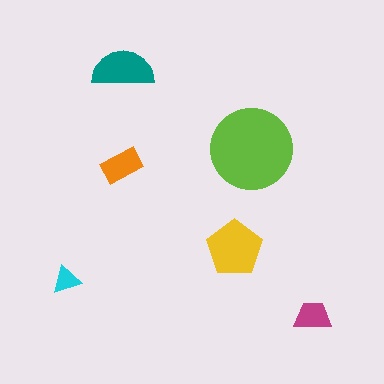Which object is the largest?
The lime circle.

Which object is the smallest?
The cyan triangle.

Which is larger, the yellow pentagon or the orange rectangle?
The yellow pentagon.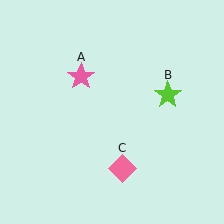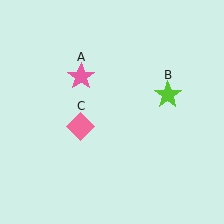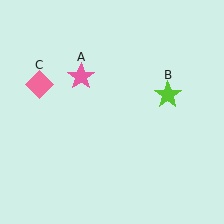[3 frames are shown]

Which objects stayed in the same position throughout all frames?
Pink star (object A) and lime star (object B) remained stationary.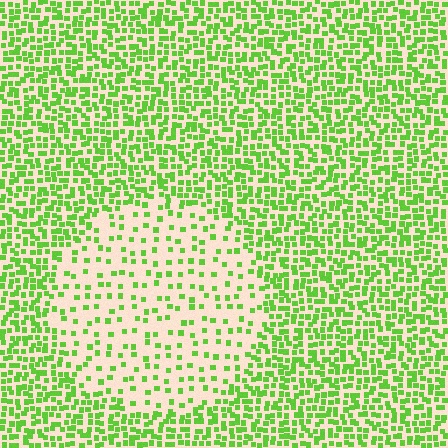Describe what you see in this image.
The image contains small lime elements arranged at two different densities. A circle-shaped region is visible where the elements are less densely packed than the surrounding area.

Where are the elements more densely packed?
The elements are more densely packed outside the circle boundary.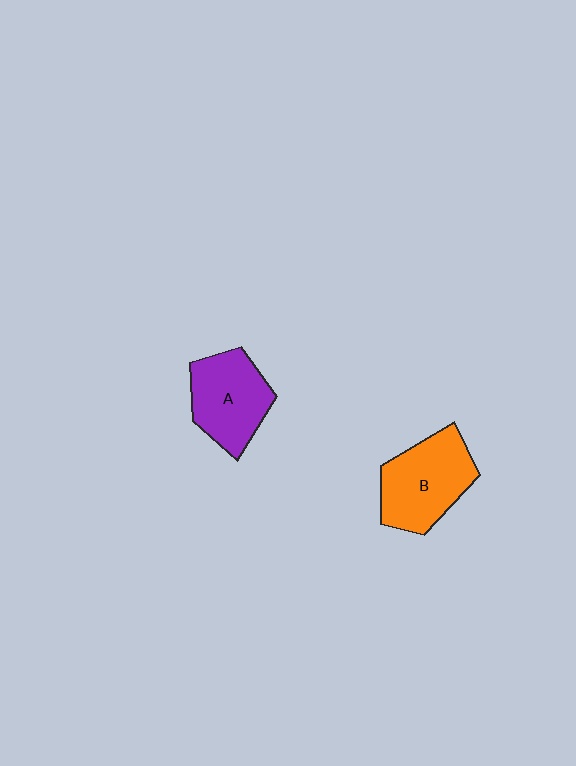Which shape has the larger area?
Shape B (orange).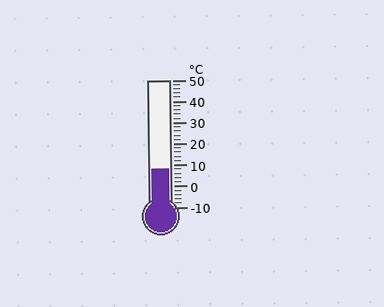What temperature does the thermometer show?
The thermometer shows approximately 8°C.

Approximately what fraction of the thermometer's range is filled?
The thermometer is filled to approximately 30% of its range.